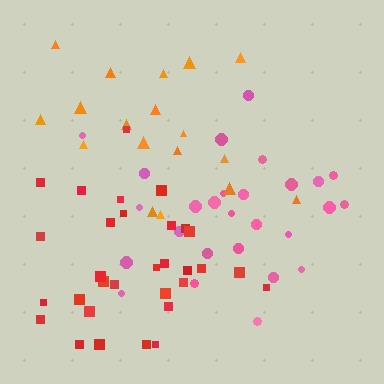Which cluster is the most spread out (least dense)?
Orange.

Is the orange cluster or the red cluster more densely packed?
Red.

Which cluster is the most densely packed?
Red.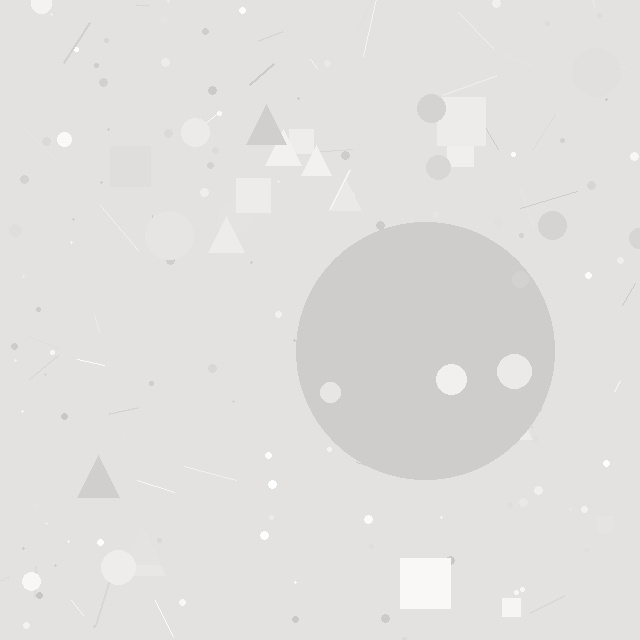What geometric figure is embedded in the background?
A circle is embedded in the background.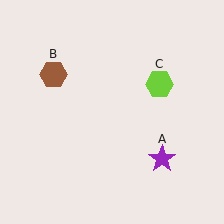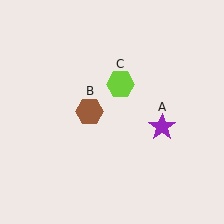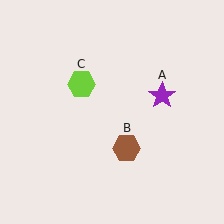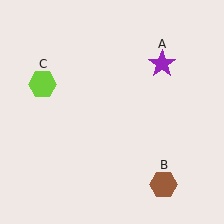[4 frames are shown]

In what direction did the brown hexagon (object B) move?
The brown hexagon (object B) moved down and to the right.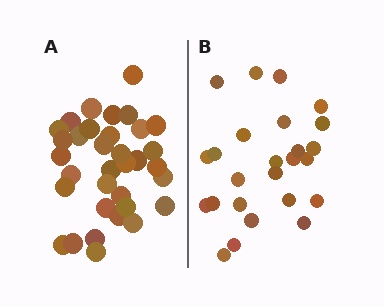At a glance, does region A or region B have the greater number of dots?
Region A (the left region) has more dots.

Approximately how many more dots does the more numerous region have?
Region A has roughly 8 or so more dots than region B.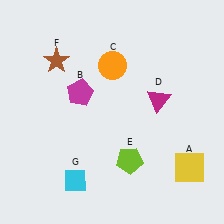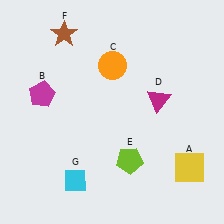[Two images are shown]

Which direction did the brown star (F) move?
The brown star (F) moved up.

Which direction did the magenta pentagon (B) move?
The magenta pentagon (B) moved left.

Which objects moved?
The objects that moved are: the magenta pentagon (B), the brown star (F).